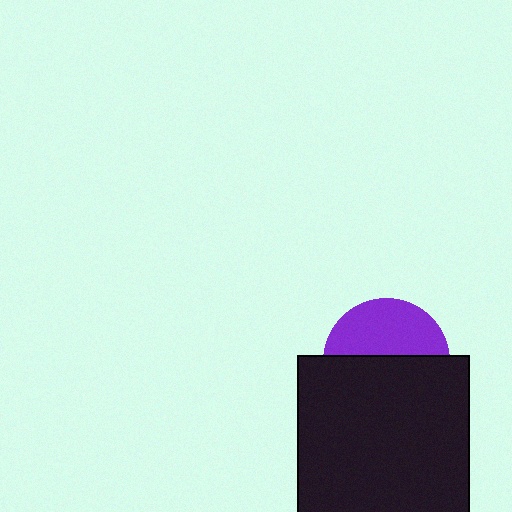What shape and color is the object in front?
The object in front is a black square.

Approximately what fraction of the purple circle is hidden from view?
Roughly 56% of the purple circle is hidden behind the black square.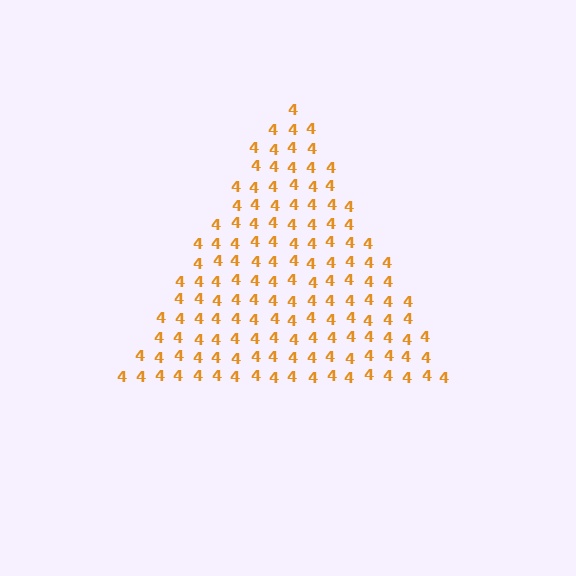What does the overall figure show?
The overall figure shows a triangle.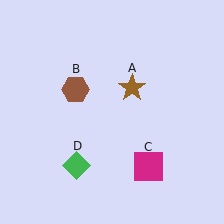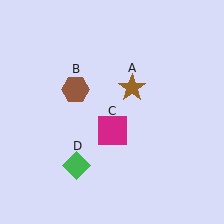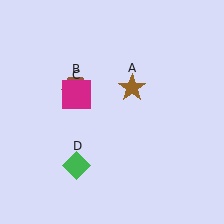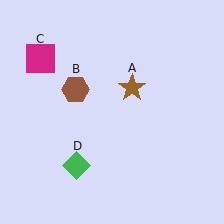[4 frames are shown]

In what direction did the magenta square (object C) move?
The magenta square (object C) moved up and to the left.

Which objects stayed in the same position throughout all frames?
Brown star (object A) and brown hexagon (object B) and green diamond (object D) remained stationary.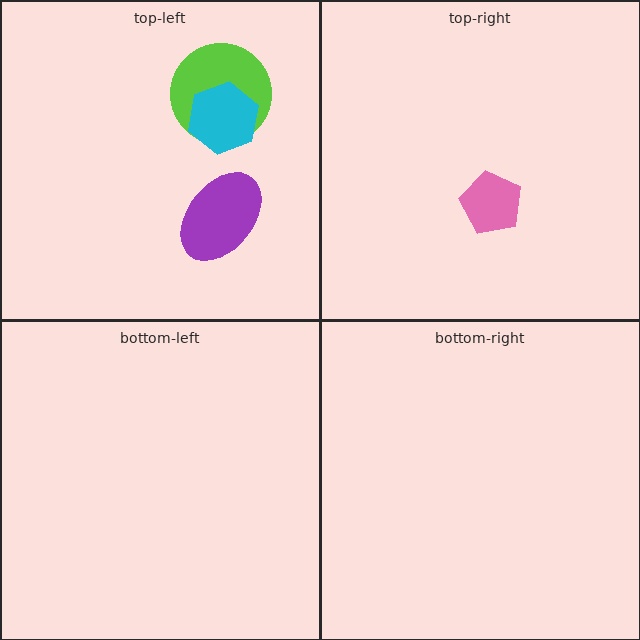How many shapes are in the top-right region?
1.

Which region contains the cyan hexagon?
The top-left region.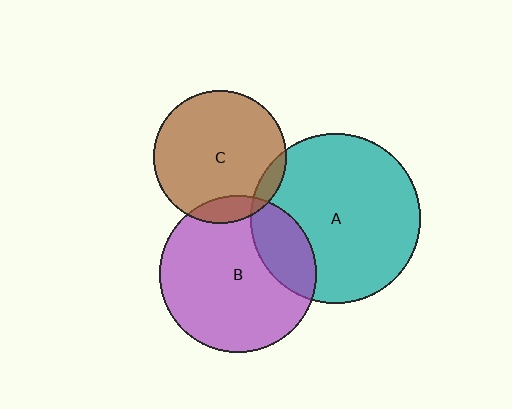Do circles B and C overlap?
Yes.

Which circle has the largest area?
Circle A (teal).